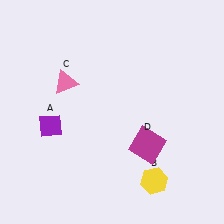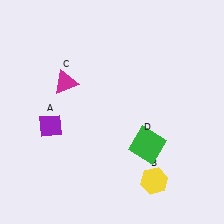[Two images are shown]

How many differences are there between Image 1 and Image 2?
There are 2 differences between the two images.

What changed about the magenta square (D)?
In Image 1, D is magenta. In Image 2, it changed to green.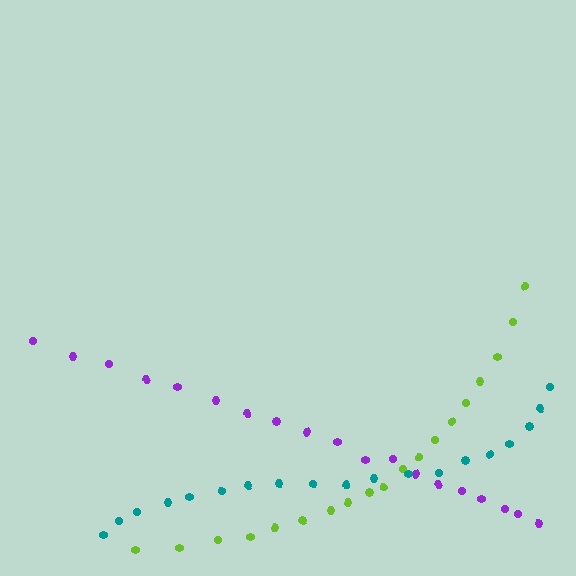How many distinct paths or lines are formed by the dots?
There are 3 distinct paths.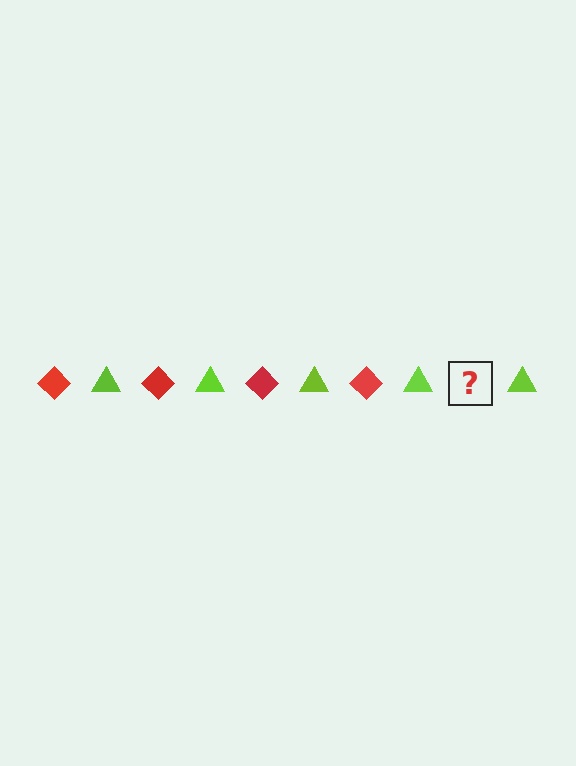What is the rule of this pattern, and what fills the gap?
The rule is that the pattern alternates between red diamond and lime triangle. The gap should be filled with a red diamond.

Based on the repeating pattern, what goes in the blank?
The blank should be a red diamond.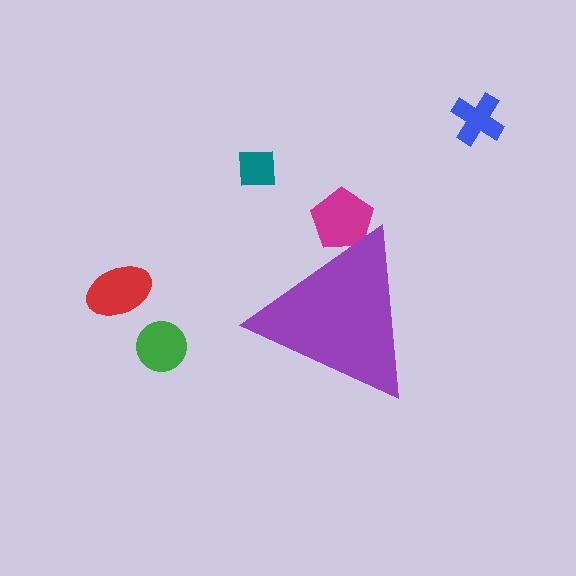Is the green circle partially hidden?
No, the green circle is fully visible.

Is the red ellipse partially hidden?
No, the red ellipse is fully visible.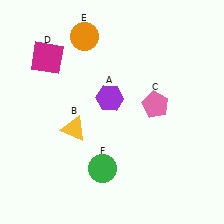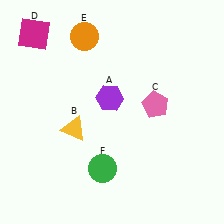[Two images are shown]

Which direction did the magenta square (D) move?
The magenta square (D) moved up.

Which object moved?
The magenta square (D) moved up.